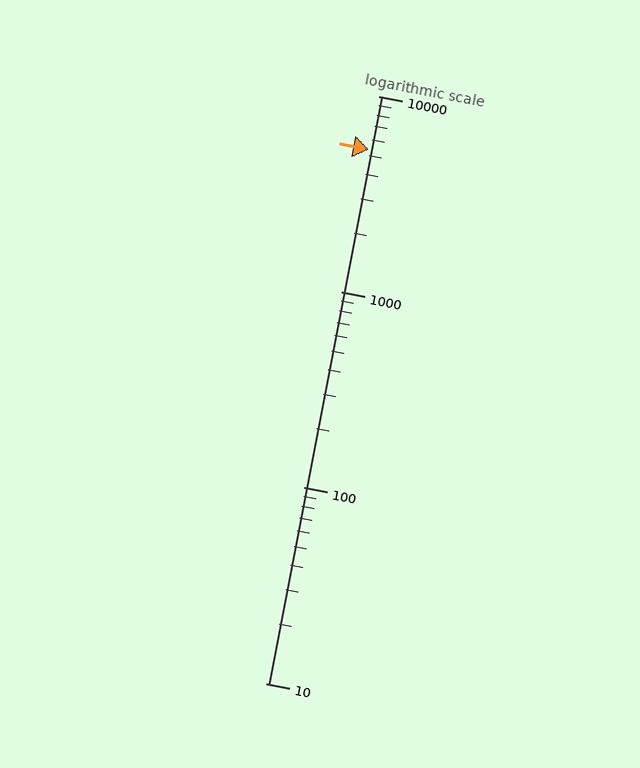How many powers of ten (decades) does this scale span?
The scale spans 3 decades, from 10 to 10000.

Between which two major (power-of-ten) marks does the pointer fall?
The pointer is between 1000 and 10000.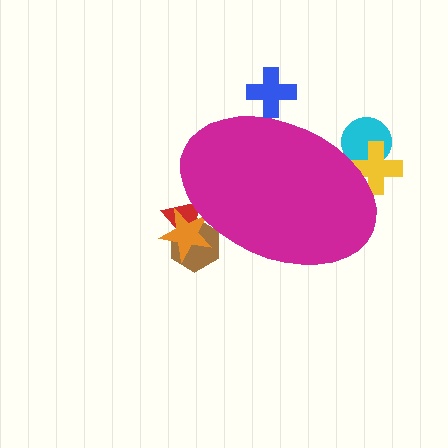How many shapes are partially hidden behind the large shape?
6 shapes are partially hidden.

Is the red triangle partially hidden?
Yes, the red triangle is partially hidden behind the magenta ellipse.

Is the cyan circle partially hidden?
Yes, the cyan circle is partially hidden behind the magenta ellipse.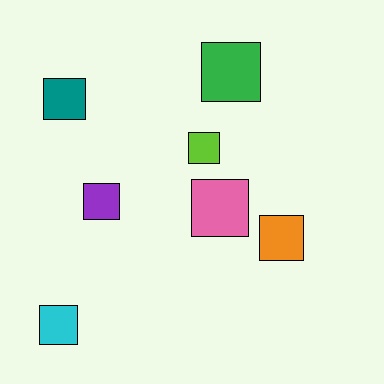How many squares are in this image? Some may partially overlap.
There are 7 squares.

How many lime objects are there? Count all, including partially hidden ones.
There is 1 lime object.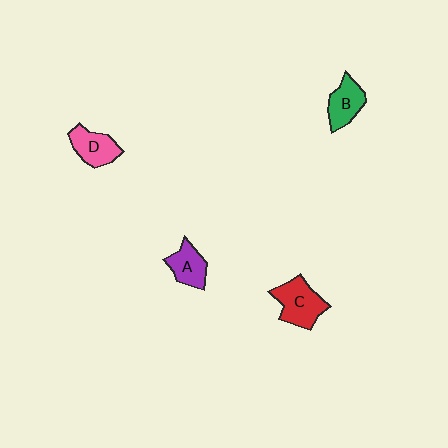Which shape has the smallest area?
Shape A (purple).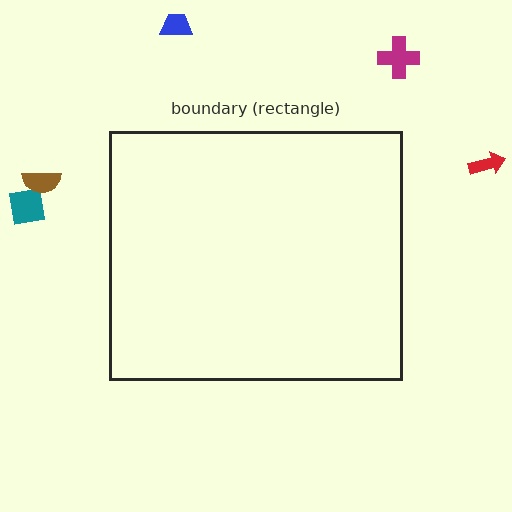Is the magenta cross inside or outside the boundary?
Outside.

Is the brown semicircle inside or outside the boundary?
Outside.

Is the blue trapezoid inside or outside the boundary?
Outside.